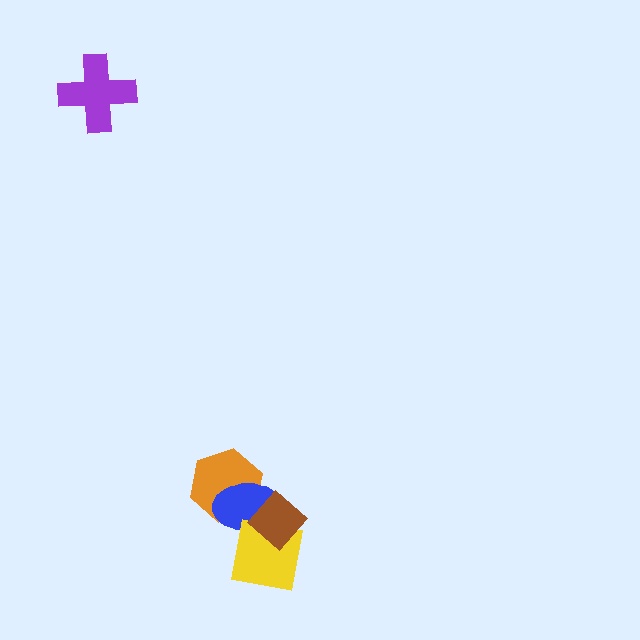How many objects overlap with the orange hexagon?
1 object overlaps with the orange hexagon.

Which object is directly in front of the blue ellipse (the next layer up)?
The yellow square is directly in front of the blue ellipse.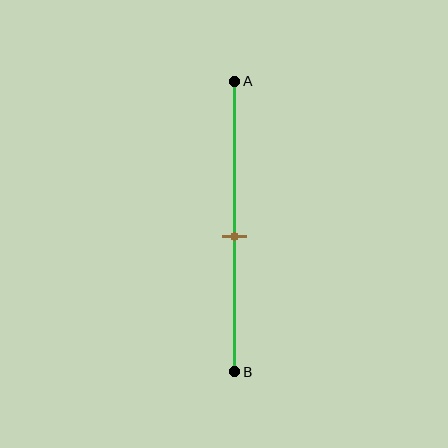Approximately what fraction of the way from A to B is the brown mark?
The brown mark is approximately 55% of the way from A to B.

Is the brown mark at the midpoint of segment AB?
No, the mark is at about 55% from A, not at the 50% midpoint.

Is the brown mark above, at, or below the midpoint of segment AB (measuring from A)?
The brown mark is below the midpoint of segment AB.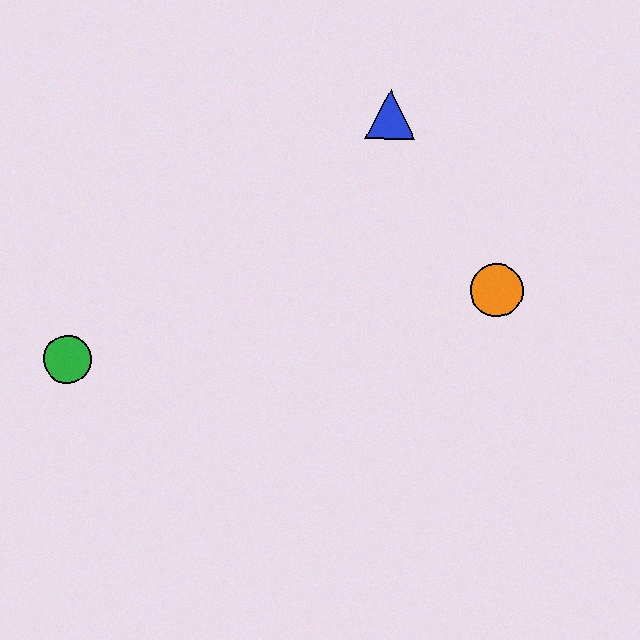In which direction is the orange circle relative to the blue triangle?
The orange circle is below the blue triangle.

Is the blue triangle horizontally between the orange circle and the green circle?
Yes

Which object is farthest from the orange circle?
The green circle is farthest from the orange circle.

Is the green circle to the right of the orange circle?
No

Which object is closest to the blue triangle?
The orange circle is closest to the blue triangle.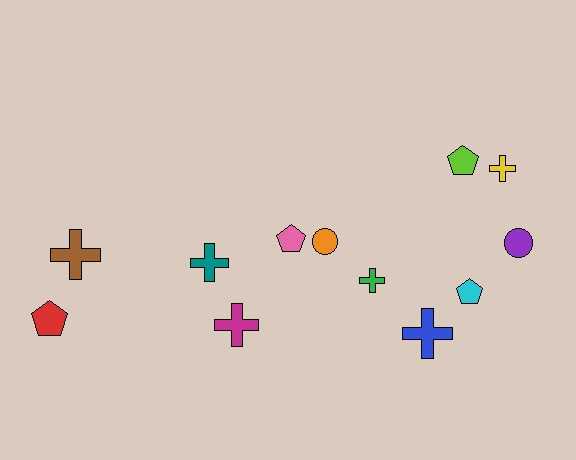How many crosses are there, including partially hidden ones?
There are 6 crosses.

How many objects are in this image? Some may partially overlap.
There are 12 objects.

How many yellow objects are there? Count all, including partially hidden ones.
There is 1 yellow object.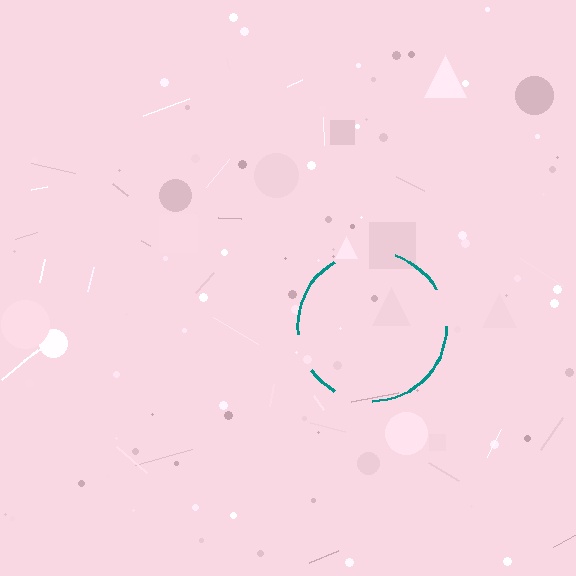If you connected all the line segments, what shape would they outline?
They would outline a circle.